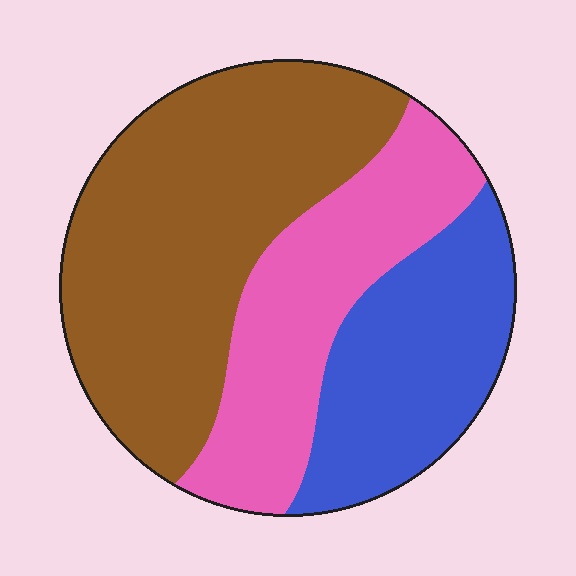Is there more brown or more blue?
Brown.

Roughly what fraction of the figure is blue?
Blue takes up about one quarter (1/4) of the figure.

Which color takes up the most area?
Brown, at roughly 45%.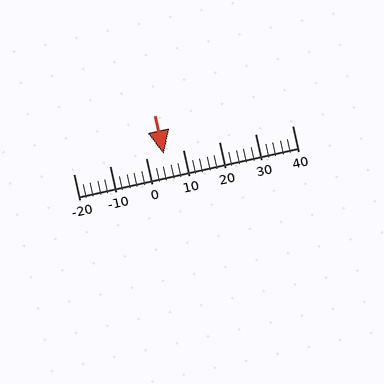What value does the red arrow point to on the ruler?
The red arrow points to approximately 5.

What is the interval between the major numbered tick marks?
The major tick marks are spaced 10 units apart.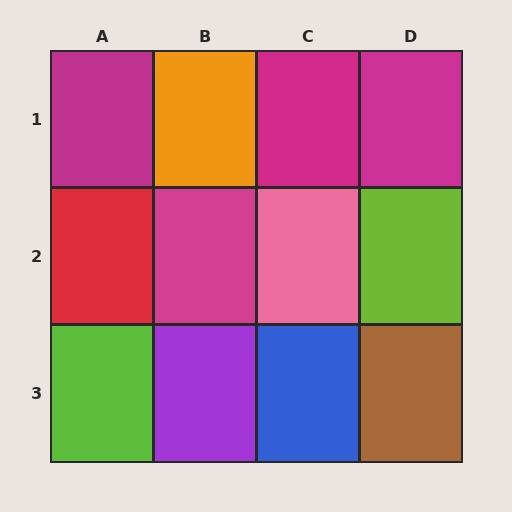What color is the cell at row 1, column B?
Orange.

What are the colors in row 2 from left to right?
Red, magenta, pink, lime.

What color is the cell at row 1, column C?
Magenta.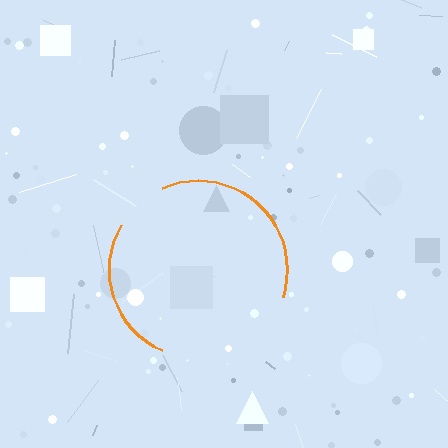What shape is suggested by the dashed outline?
The dashed outline suggests a circle.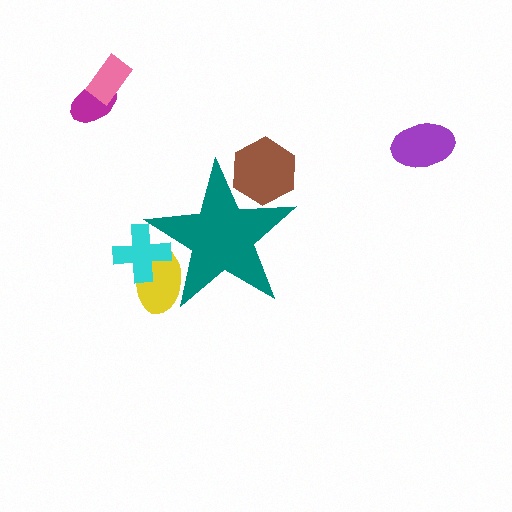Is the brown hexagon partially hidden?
Yes, the brown hexagon is partially hidden behind the teal star.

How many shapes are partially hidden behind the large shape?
3 shapes are partially hidden.